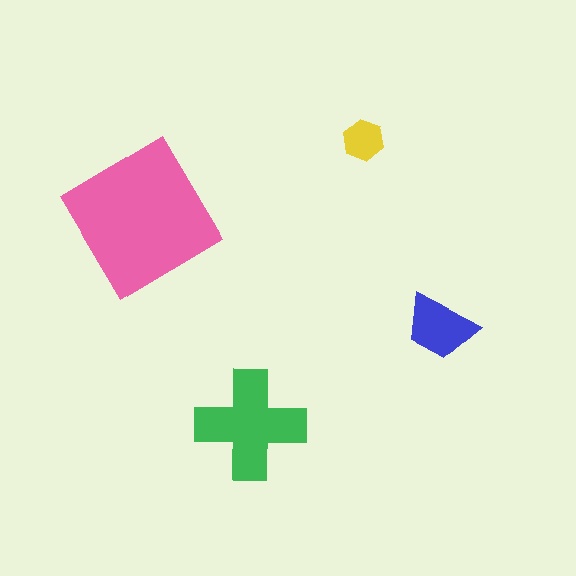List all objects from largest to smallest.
The pink diamond, the green cross, the blue trapezoid, the yellow hexagon.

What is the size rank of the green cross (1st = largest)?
2nd.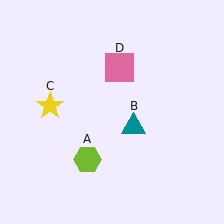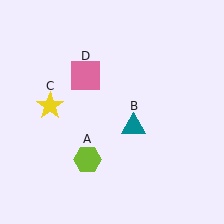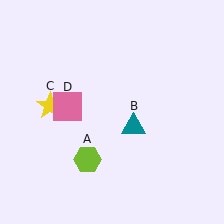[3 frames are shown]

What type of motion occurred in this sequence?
The pink square (object D) rotated counterclockwise around the center of the scene.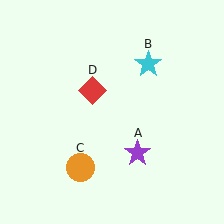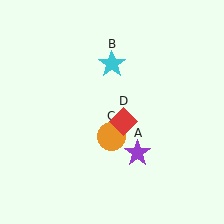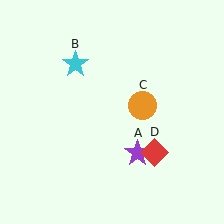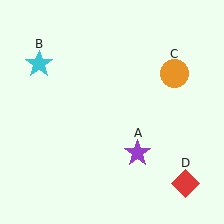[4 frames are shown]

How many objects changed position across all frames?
3 objects changed position: cyan star (object B), orange circle (object C), red diamond (object D).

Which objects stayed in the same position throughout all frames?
Purple star (object A) remained stationary.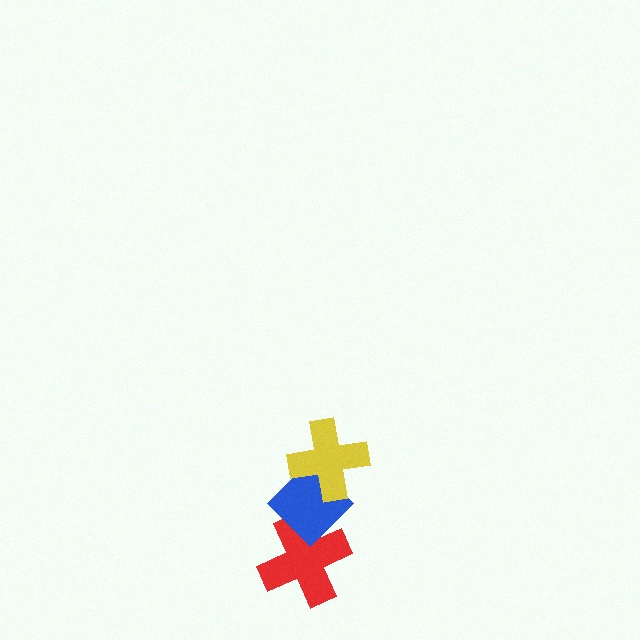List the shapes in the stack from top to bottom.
From top to bottom: the yellow cross, the blue diamond, the red cross.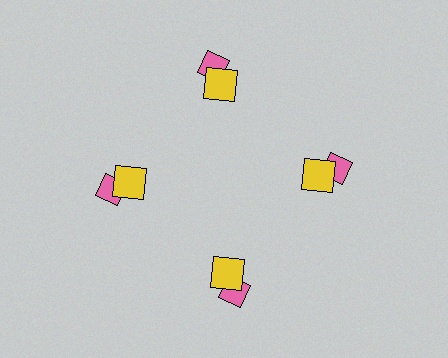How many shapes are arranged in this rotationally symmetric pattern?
There are 8 shapes, arranged in 4 groups of 2.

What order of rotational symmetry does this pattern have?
This pattern has 4-fold rotational symmetry.